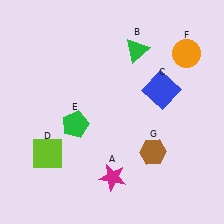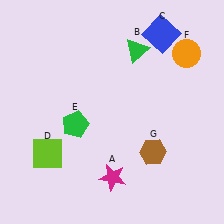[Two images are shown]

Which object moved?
The blue square (C) moved up.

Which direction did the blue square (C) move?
The blue square (C) moved up.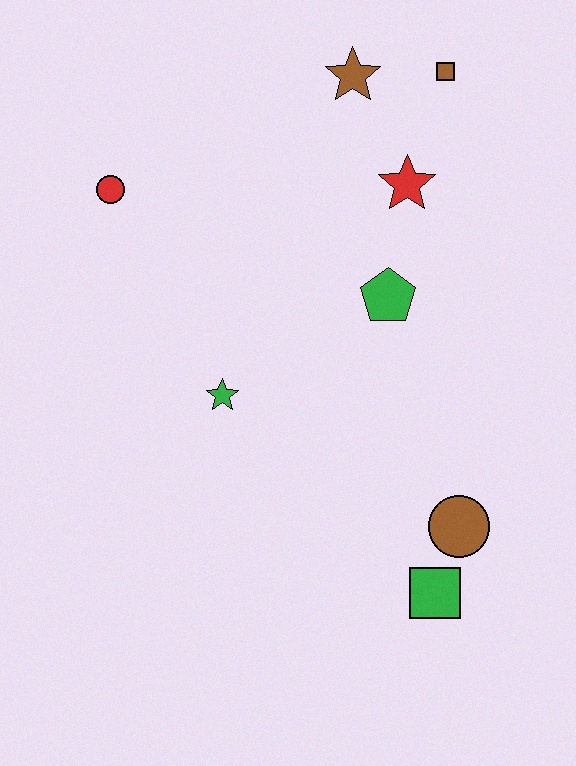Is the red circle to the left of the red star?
Yes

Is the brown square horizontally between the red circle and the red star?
No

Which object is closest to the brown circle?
The green square is closest to the brown circle.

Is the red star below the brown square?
Yes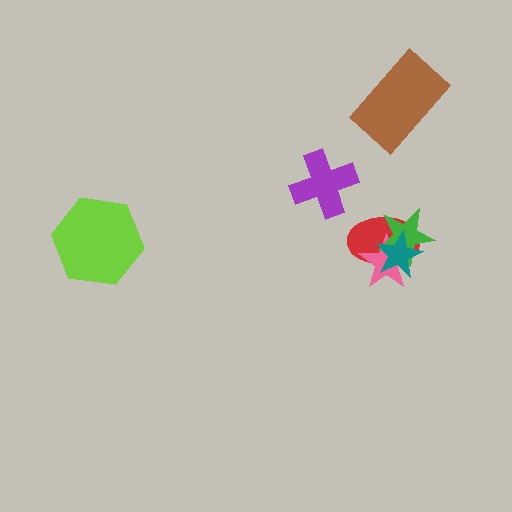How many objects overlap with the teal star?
3 objects overlap with the teal star.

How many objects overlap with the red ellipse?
3 objects overlap with the red ellipse.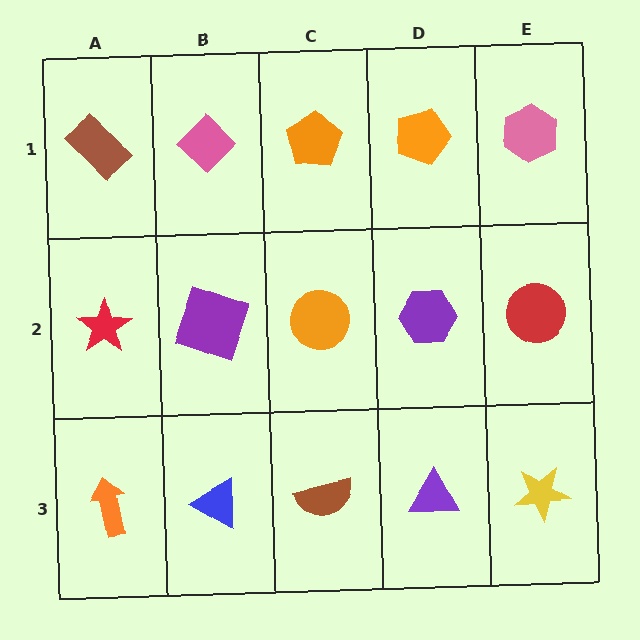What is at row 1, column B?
A pink diamond.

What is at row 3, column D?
A purple triangle.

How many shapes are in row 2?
5 shapes.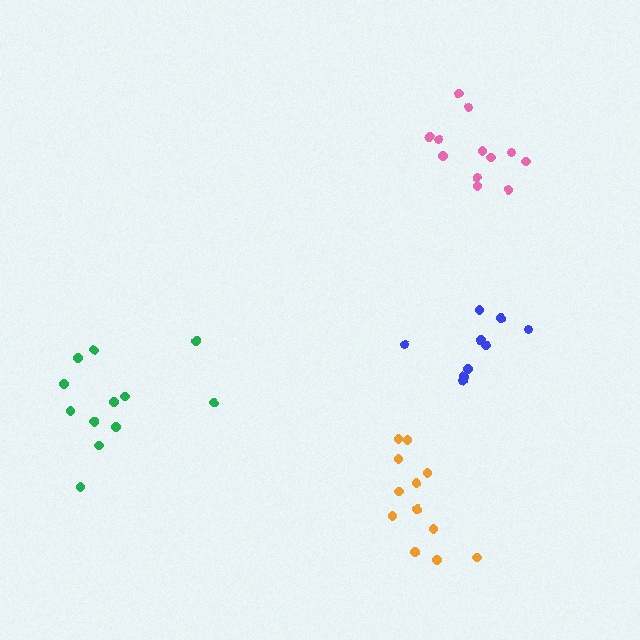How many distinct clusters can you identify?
There are 4 distinct clusters.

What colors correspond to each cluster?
The clusters are colored: orange, green, pink, blue.